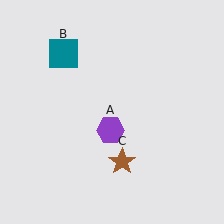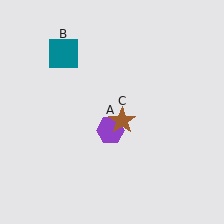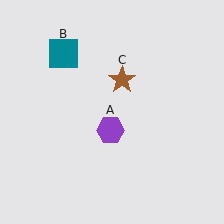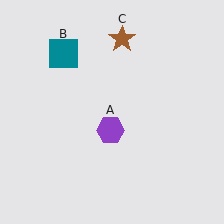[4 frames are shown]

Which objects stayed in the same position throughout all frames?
Purple hexagon (object A) and teal square (object B) remained stationary.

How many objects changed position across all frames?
1 object changed position: brown star (object C).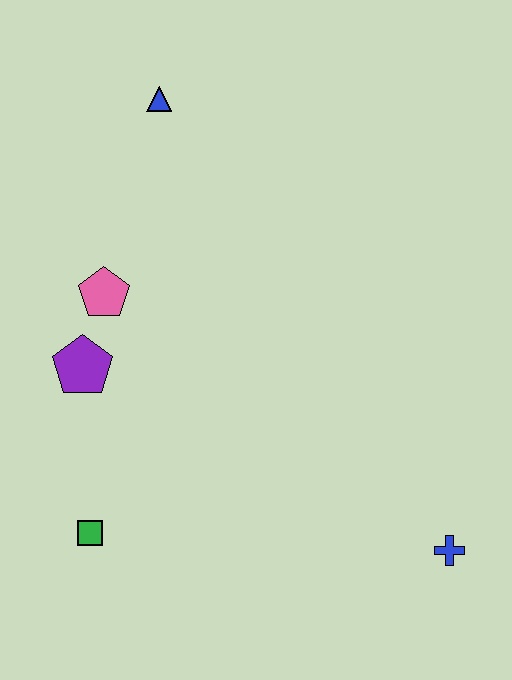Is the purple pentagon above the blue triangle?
No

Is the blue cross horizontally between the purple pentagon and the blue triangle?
No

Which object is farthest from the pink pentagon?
The blue cross is farthest from the pink pentagon.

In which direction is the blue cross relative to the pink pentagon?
The blue cross is to the right of the pink pentagon.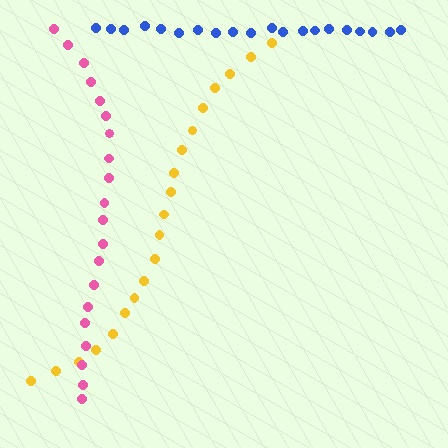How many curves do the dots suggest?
There are 3 distinct paths.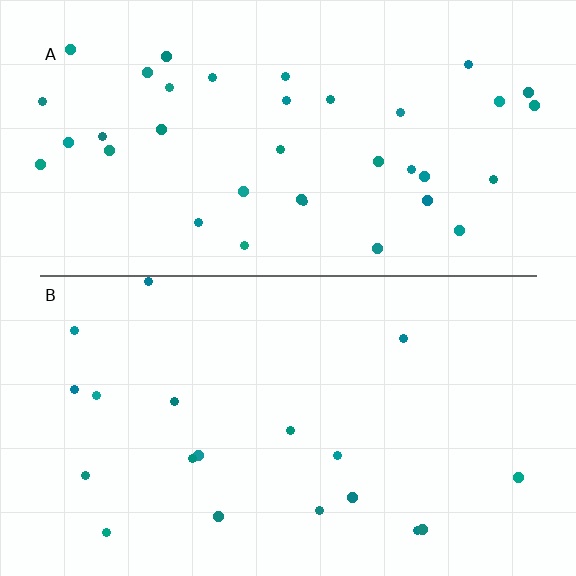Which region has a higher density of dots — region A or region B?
A (the top).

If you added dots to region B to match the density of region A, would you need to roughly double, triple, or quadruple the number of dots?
Approximately double.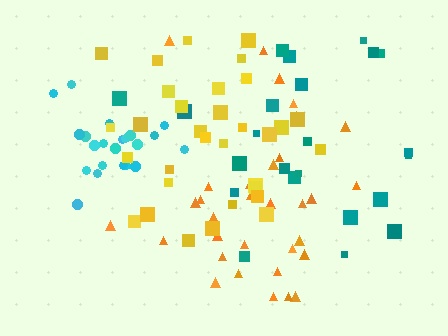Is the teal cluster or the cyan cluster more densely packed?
Cyan.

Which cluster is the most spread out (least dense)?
Teal.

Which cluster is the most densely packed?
Cyan.